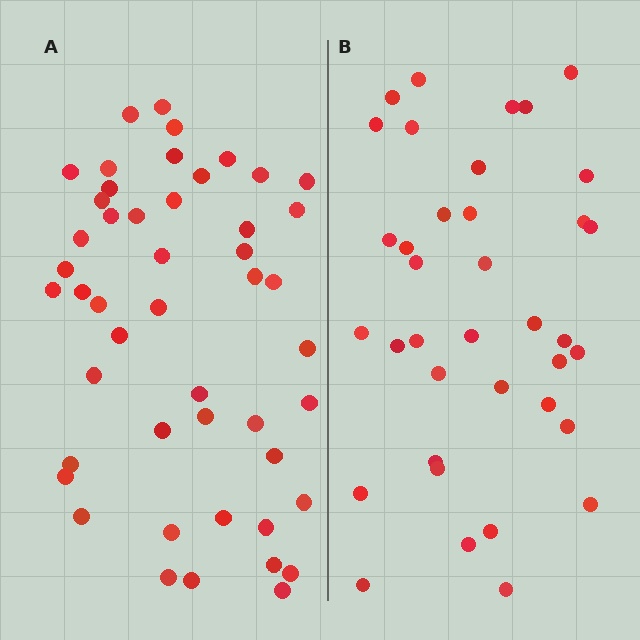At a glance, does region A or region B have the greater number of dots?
Region A (the left region) has more dots.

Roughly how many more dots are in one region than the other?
Region A has roughly 12 or so more dots than region B.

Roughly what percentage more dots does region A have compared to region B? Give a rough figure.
About 30% more.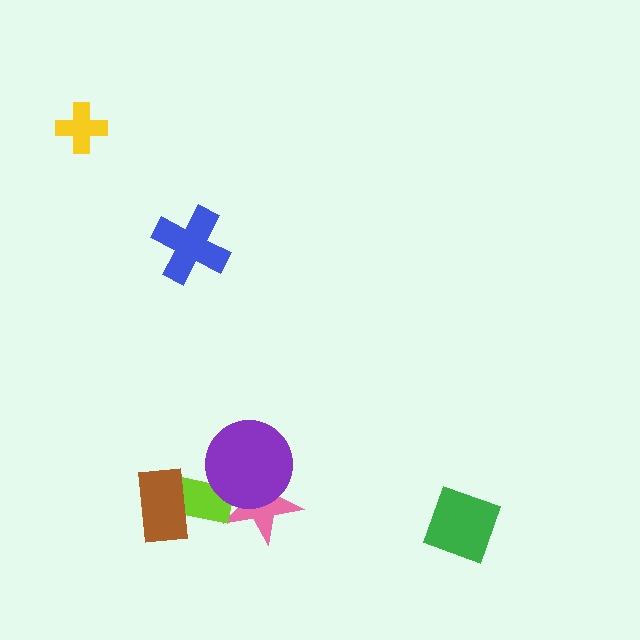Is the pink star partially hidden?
Yes, it is partially covered by another shape.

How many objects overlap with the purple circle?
2 objects overlap with the purple circle.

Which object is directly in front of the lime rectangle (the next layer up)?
The purple circle is directly in front of the lime rectangle.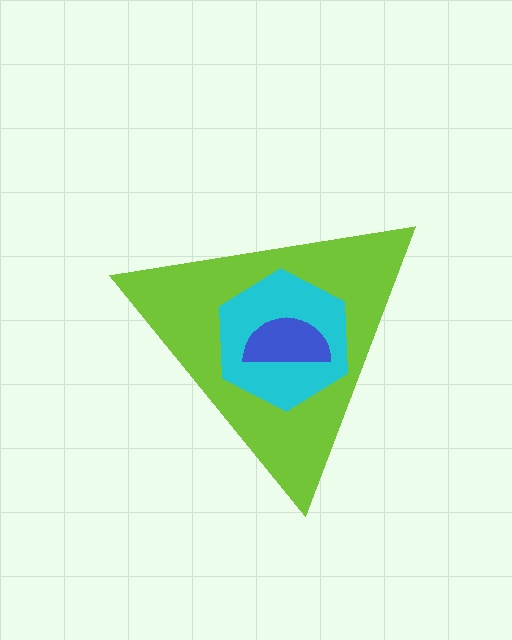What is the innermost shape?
The blue semicircle.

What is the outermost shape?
The lime triangle.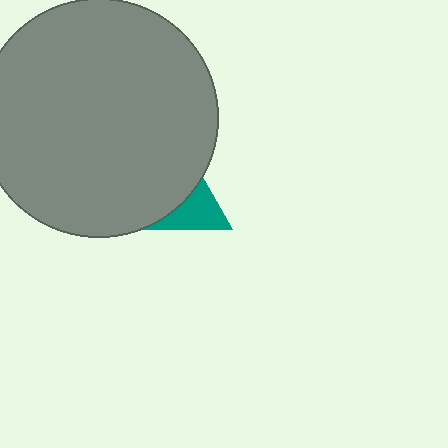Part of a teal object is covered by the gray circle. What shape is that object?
It is a triangle.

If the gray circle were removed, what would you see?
You would see the complete teal triangle.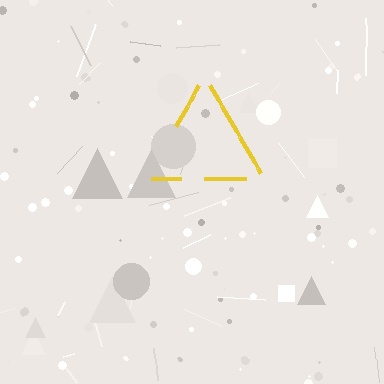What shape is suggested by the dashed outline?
The dashed outline suggests a triangle.